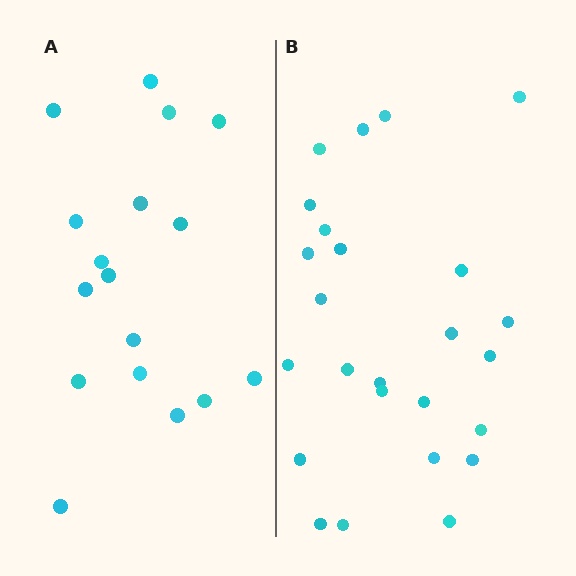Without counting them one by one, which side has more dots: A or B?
Region B (the right region) has more dots.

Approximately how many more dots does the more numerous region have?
Region B has roughly 8 or so more dots than region A.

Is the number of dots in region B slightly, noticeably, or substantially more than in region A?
Region B has substantially more. The ratio is roughly 1.5 to 1.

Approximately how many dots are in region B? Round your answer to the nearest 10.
About 20 dots. (The exact count is 25, which rounds to 20.)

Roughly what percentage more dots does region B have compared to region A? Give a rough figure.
About 45% more.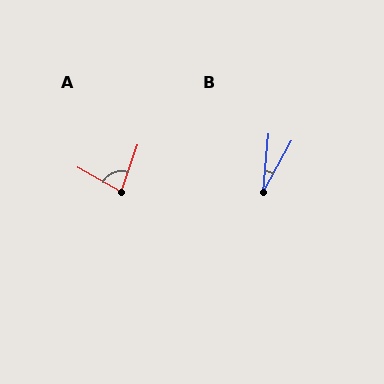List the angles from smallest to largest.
B (24°), A (81°).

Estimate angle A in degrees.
Approximately 81 degrees.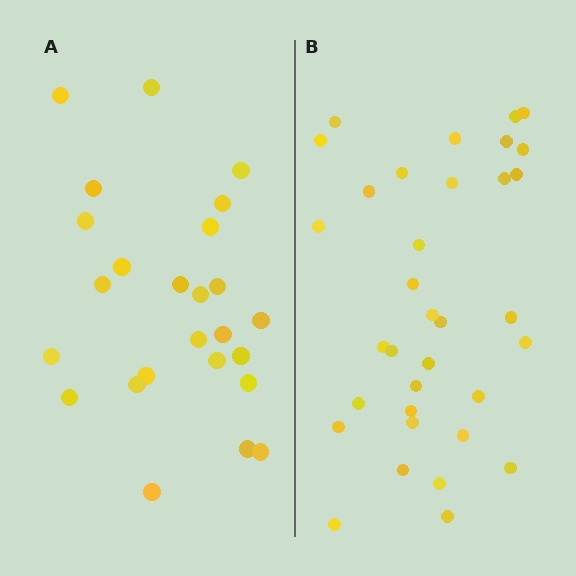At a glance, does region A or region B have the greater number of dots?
Region B (the right region) has more dots.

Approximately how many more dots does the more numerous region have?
Region B has roughly 8 or so more dots than region A.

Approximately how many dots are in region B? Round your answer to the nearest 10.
About 30 dots. (The exact count is 34, which rounds to 30.)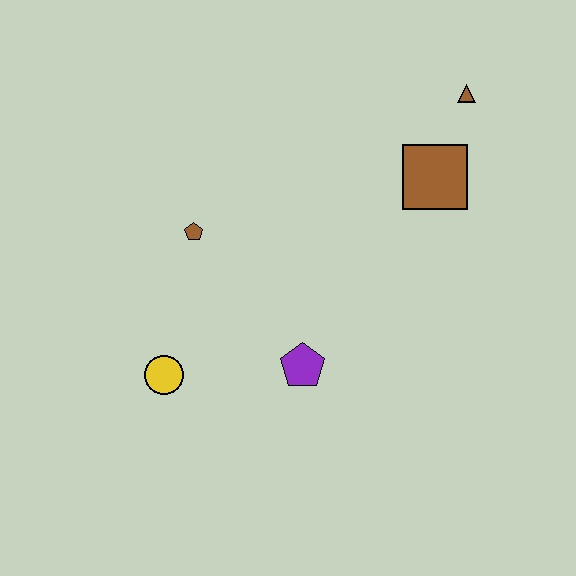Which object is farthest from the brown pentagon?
The brown triangle is farthest from the brown pentagon.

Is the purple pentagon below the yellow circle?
No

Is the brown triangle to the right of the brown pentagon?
Yes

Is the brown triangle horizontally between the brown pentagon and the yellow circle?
No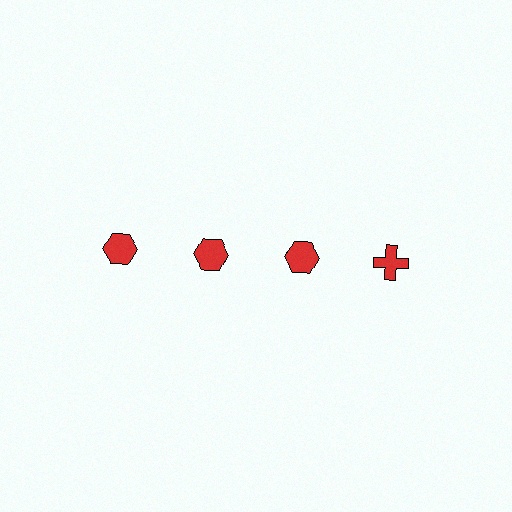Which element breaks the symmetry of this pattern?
The red cross in the top row, second from right column breaks the symmetry. All other shapes are red hexagons.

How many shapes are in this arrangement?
There are 4 shapes arranged in a grid pattern.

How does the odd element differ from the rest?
It has a different shape: cross instead of hexagon.